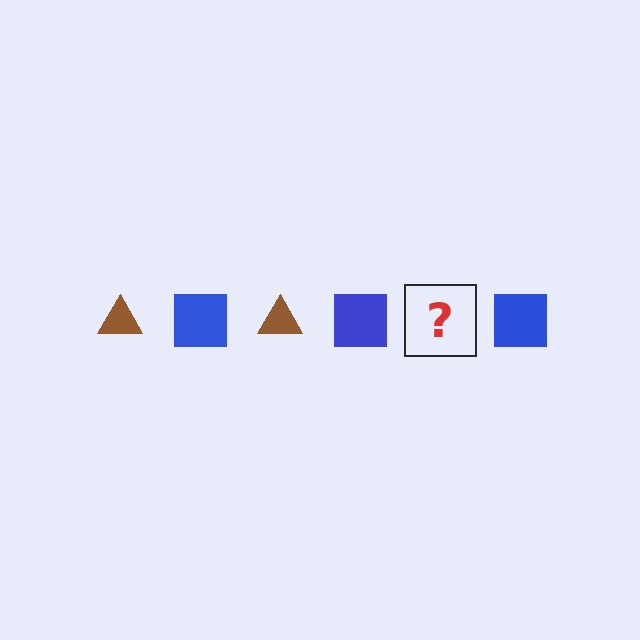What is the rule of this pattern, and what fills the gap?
The rule is that the pattern alternates between brown triangle and blue square. The gap should be filled with a brown triangle.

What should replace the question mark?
The question mark should be replaced with a brown triangle.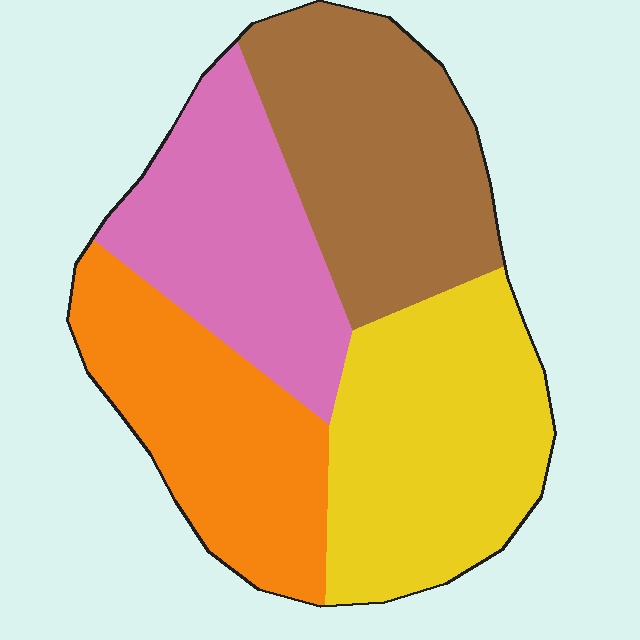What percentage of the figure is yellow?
Yellow covers around 30% of the figure.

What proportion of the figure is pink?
Pink takes up between a sixth and a third of the figure.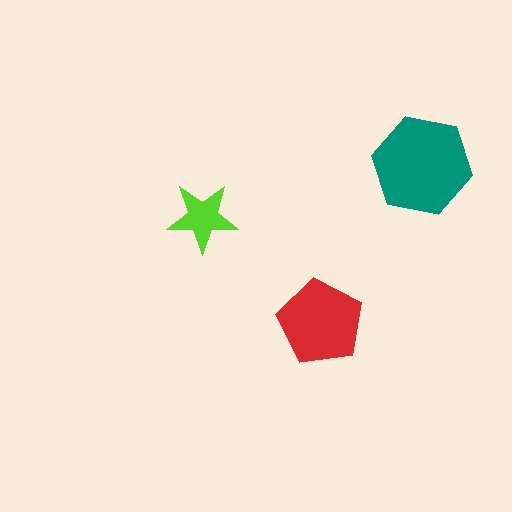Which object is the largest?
The teal hexagon.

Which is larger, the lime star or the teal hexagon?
The teal hexagon.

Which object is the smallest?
The lime star.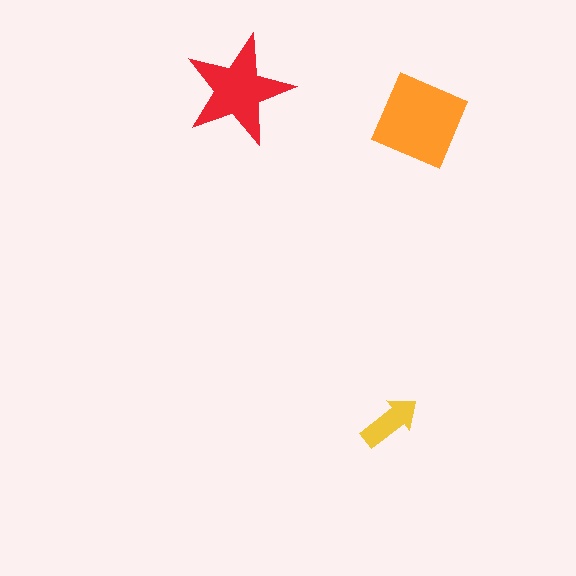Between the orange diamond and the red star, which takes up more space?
The orange diamond.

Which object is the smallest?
The yellow arrow.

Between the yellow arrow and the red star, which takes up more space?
The red star.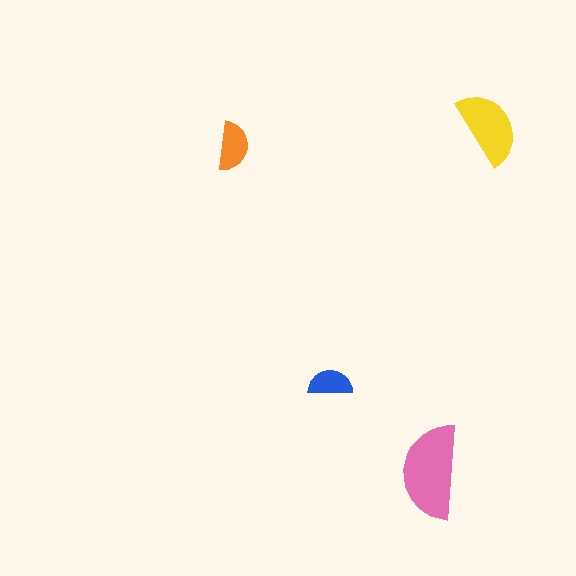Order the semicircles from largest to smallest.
the pink one, the yellow one, the orange one, the blue one.